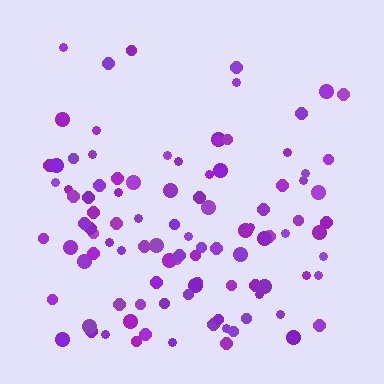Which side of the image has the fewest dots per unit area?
The top.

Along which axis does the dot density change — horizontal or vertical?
Vertical.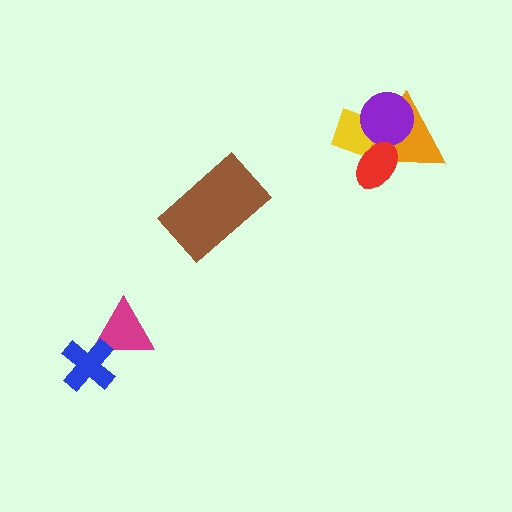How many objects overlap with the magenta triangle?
1 object overlaps with the magenta triangle.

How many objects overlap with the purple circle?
2 objects overlap with the purple circle.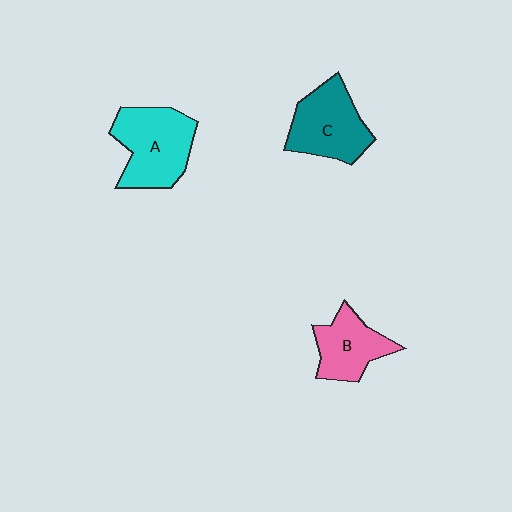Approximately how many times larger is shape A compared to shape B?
Approximately 1.4 times.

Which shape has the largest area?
Shape A (cyan).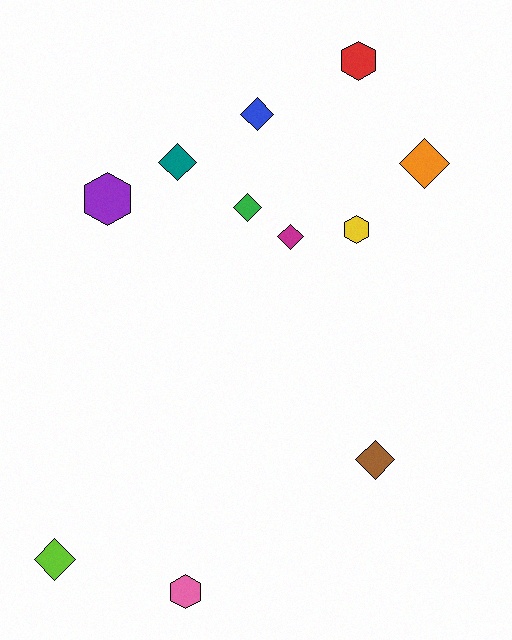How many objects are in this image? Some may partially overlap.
There are 11 objects.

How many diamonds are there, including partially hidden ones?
There are 7 diamonds.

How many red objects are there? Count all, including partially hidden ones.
There is 1 red object.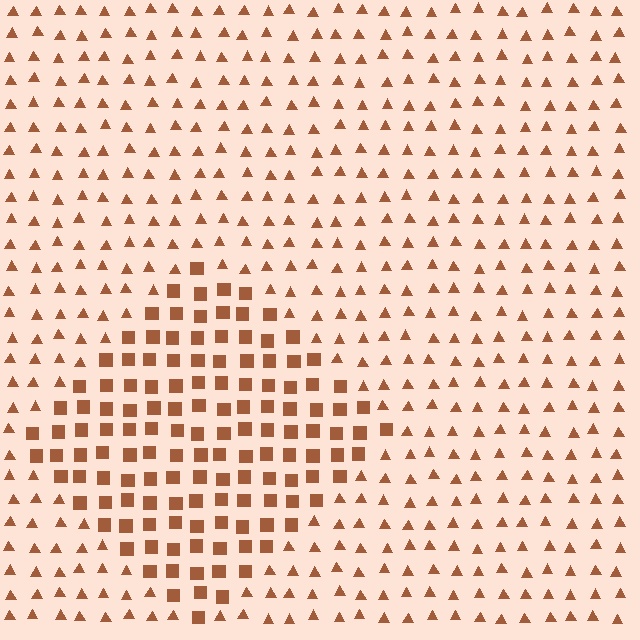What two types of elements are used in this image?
The image uses squares inside the diamond region and triangles outside it.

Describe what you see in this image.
The image is filled with small brown elements arranged in a uniform grid. A diamond-shaped region contains squares, while the surrounding area contains triangles. The boundary is defined purely by the change in element shape.